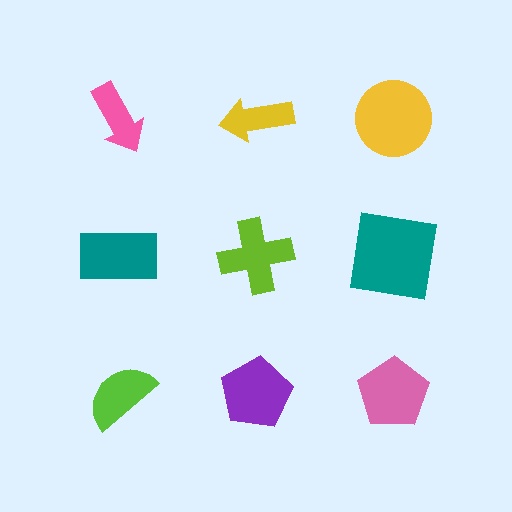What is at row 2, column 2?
A lime cross.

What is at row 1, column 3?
A yellow circle.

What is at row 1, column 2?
A yellow arrow.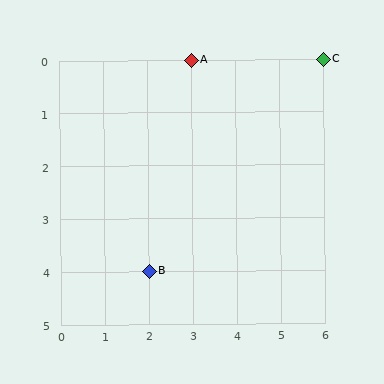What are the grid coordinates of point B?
Point B is at grid coordinates (2, 4).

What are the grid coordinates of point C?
Point C is at grid coordinates (6, 0).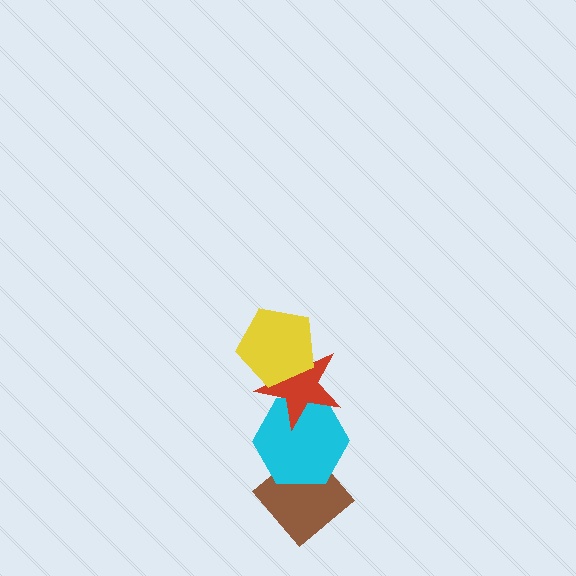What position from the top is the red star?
The red star is 2nd from the top.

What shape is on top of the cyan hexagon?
The red star is on top of the cyan hexagon.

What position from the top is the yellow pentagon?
The yellow pentagon is 1st from the top.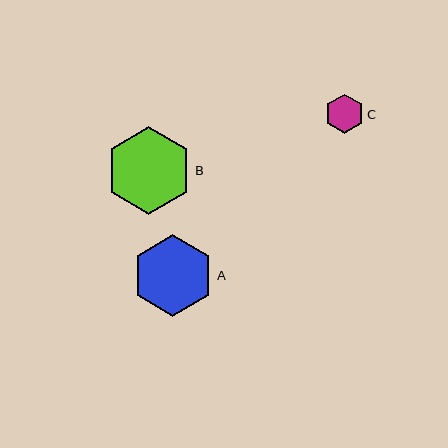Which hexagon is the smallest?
Hexagon C is the smallest with a size of approximately 39 pixels.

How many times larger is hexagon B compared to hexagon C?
Hexagon B is approximately 2.2 times the size of hexagon C.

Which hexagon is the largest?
Hexagon B is the largest with a size of approximately 87 pixels.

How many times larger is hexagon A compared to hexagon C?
Hexagon A is approximately 2.1 times the size of hexagon C.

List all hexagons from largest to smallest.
From largest to smallest: B, A, C.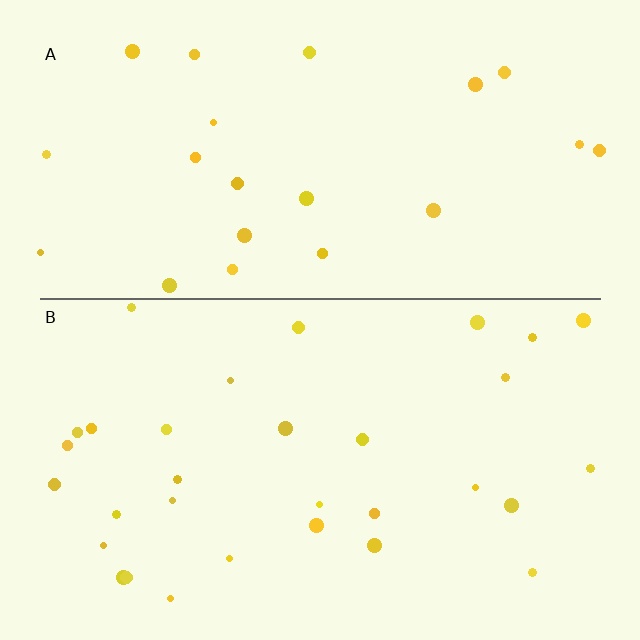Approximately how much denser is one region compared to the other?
Approximately 1.4× — region B over region A.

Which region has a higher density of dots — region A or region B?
B (the bottom).